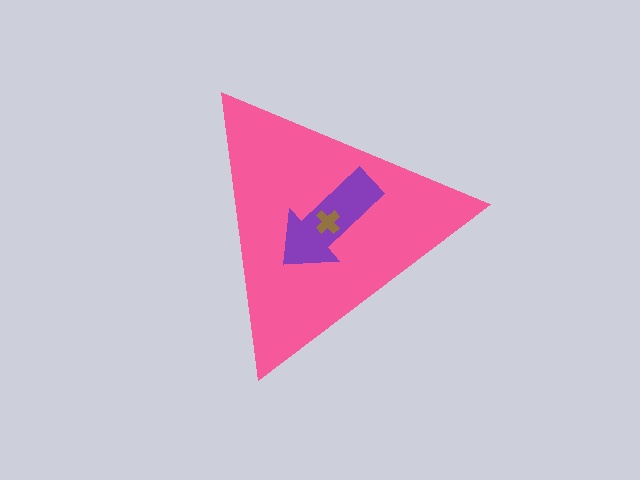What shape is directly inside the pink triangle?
The purple arrow.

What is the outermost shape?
The pink triangle.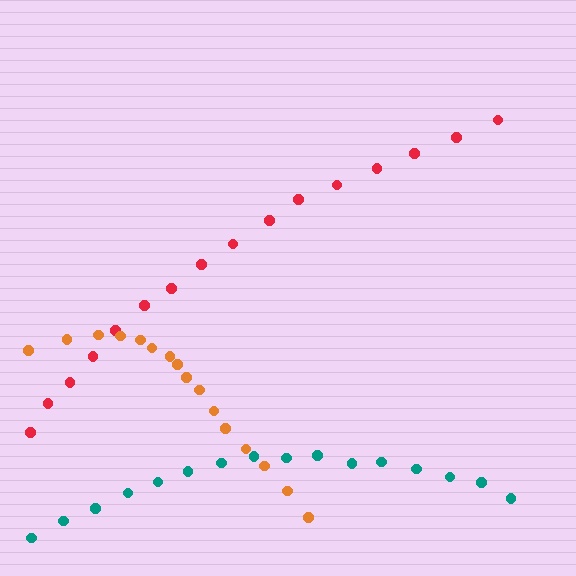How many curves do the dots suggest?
There are 3 distinct paths.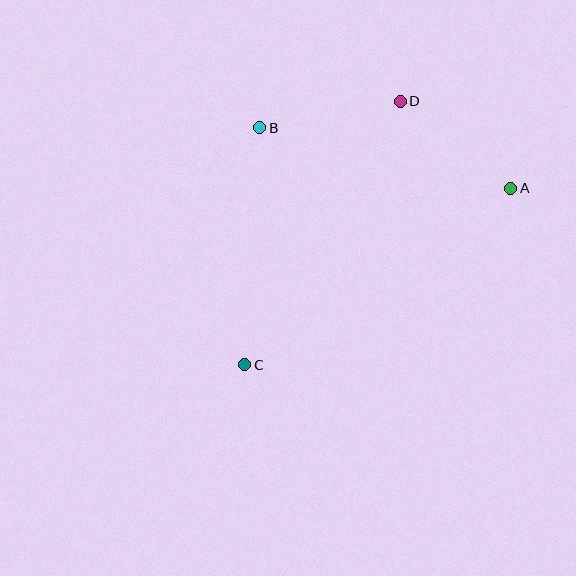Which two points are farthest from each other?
Points A and C are farthest from each other.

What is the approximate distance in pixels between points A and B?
The distance between A and B is approximately 258 pixels.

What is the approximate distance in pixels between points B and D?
The distance between B and D is approximately 143 pixels.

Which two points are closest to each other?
Points A and D are closest to each other.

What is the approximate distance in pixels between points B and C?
The distance between B and C is approximately 237 pixels.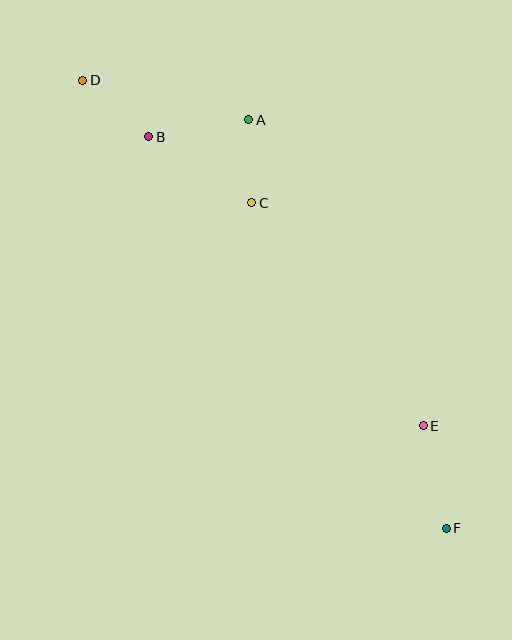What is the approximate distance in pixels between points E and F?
The distance between E and F is approximately 105 pixels.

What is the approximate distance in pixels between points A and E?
The distance between A and E is approximately 352 pixels.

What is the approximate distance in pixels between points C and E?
The distance between C and E is approximately 281 pixels.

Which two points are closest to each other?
Points A and C are closest to each other.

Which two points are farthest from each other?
Points D and F are farthest from each other.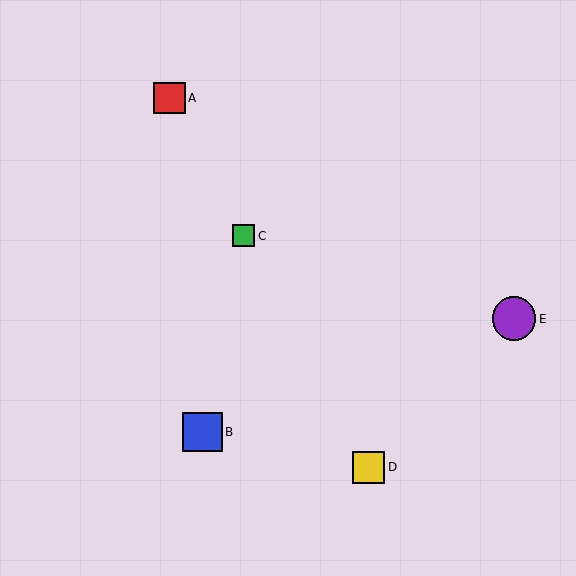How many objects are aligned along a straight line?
3 objects (A, C, D) are aligned along a straight line.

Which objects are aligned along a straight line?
Objects A, C, D are aligned along a straight line.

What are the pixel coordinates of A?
Object A is at (170, 98).